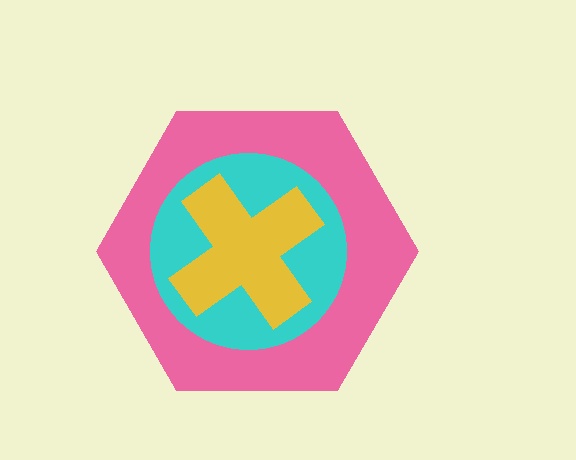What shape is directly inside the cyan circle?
The yellow cross.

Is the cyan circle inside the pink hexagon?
Yes.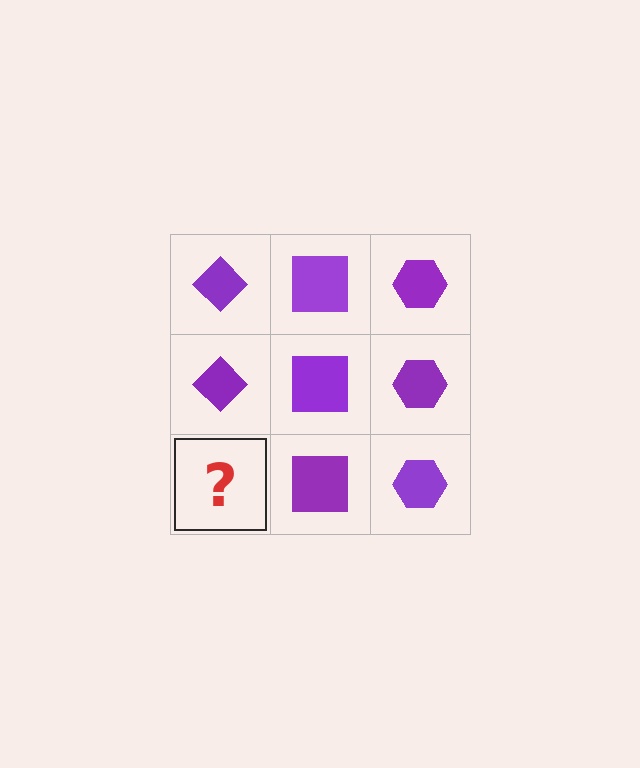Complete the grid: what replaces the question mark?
The question mark should be replaced with a purple diamond.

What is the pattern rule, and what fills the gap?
The rule is that each column has a consistent shape. The gap should be filled with a purple diamond.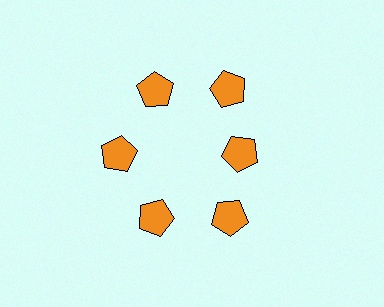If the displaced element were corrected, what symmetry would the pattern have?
It would have 6-fold rotational symmetry — the pattern would map onto itself every 60 degrees.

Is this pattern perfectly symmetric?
No. The 6 orange pentagons are arranged in a ring, but one element near the 3 o'clock position is pulled inward toward the center, breaking the 6-fold rotational symmetry.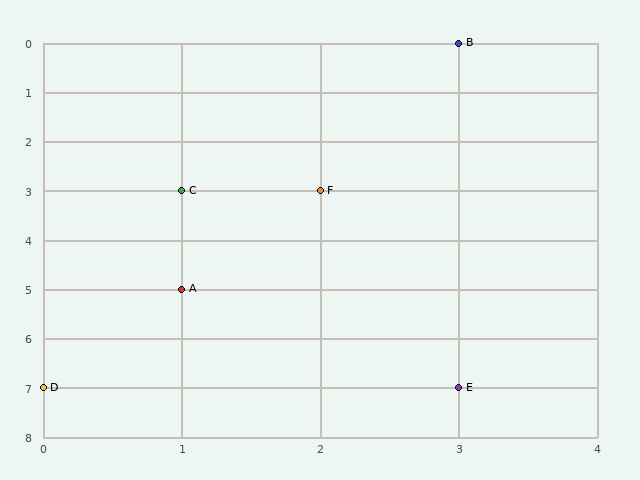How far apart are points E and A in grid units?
Points E and A are 2 columns and 2 rows apart (about 2.8 grid units diagonally).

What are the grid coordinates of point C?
Point C is at grid coordinates (1, 3).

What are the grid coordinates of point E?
Point E is at grid coordinates (3, 7).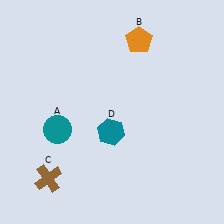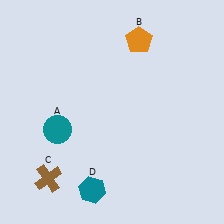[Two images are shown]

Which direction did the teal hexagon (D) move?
The teal hexagon (D) moved down.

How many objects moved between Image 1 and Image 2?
1 object moved between the two images.